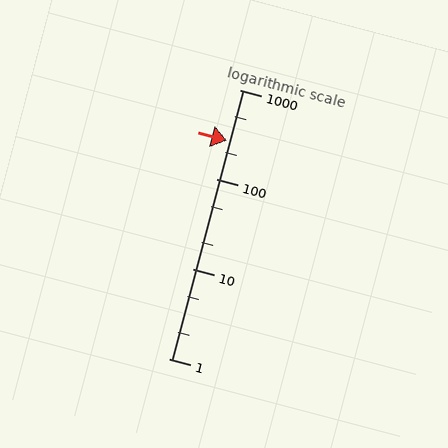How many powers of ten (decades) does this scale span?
The scale spans 3 decades, from 1 to 1000.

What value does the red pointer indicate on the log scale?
The pointer indicates approximately 270.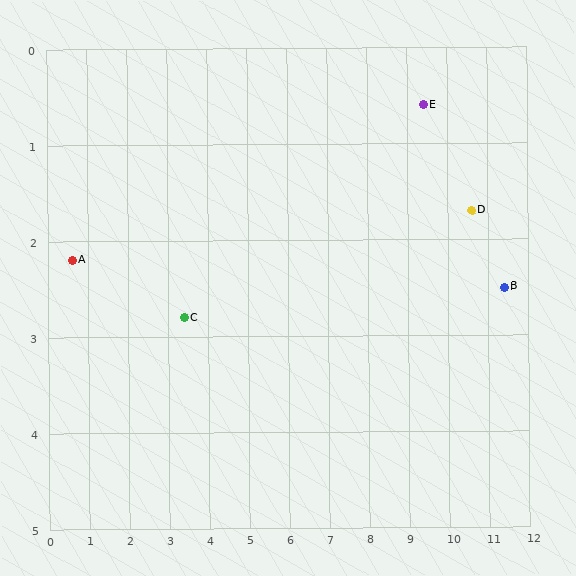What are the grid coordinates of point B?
Point B is at approximately (11.4, 2.5).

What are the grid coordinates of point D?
Point D is at approximately (10.6, 1.7).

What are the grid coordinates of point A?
Point A is at approximately (0.6, 2.2).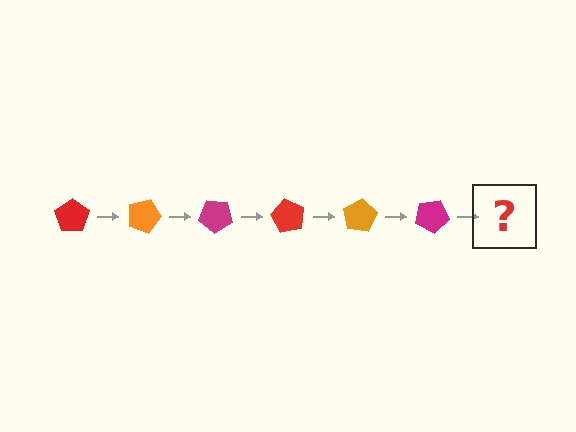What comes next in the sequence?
The next element should be a red pentagon, rotated 120 degrees from the start.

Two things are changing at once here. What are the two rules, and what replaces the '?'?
The two rules are that it rotates 20 degrees each step and the color cycles through red, orange, and magenta. The '?' should be a red pentagon, rotated 120 degrees from the start.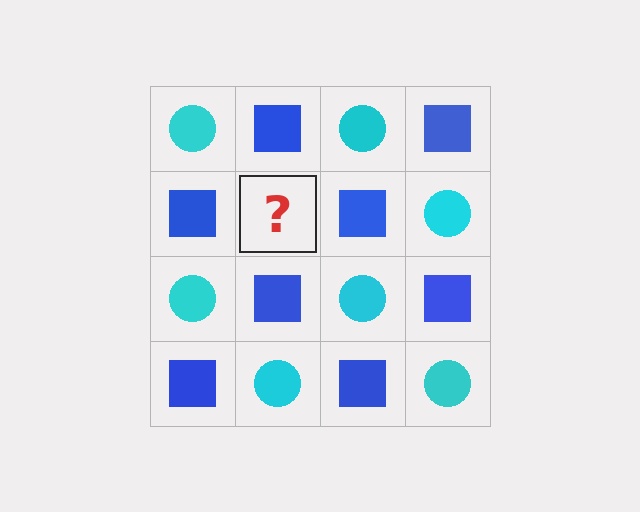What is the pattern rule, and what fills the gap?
The rule is that it alternates cyan circle and blue square in a checkerboard pattern. The gap should be filled with a cyan circle.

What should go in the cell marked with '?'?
The missing cell should contain a cyan circle.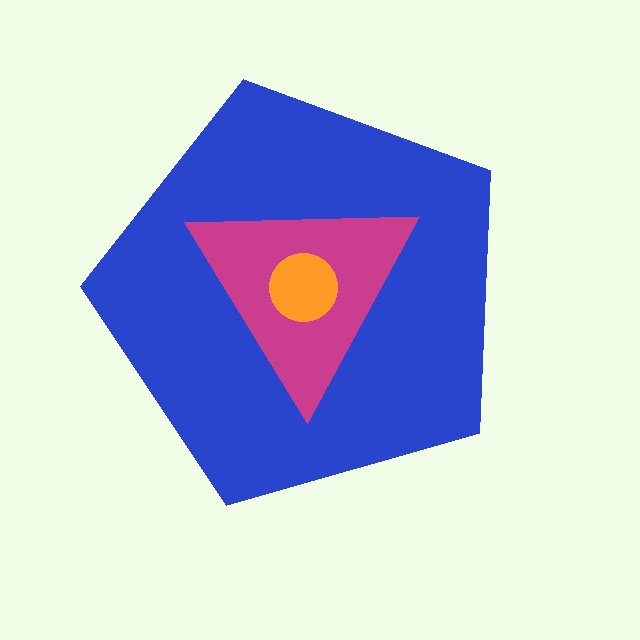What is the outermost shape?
The blue pentagon.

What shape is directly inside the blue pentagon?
The magenta triangle.